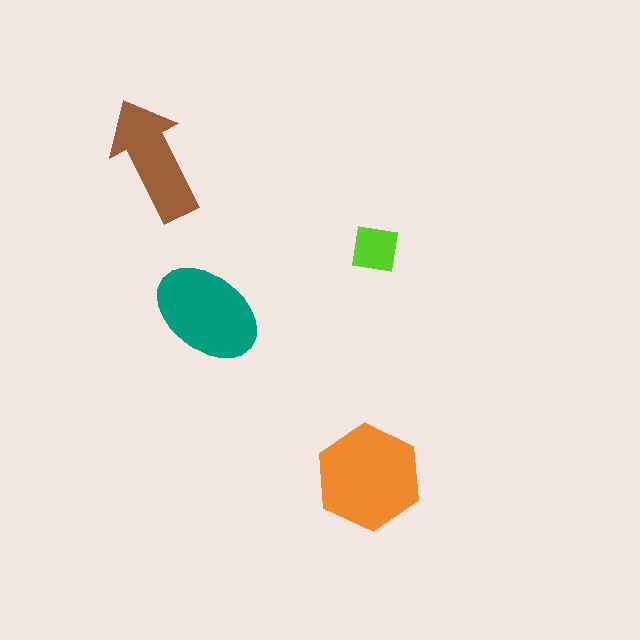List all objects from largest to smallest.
The orange hexagon, the teal ellipse, the brown arrow, the lime square.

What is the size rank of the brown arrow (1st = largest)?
3rd.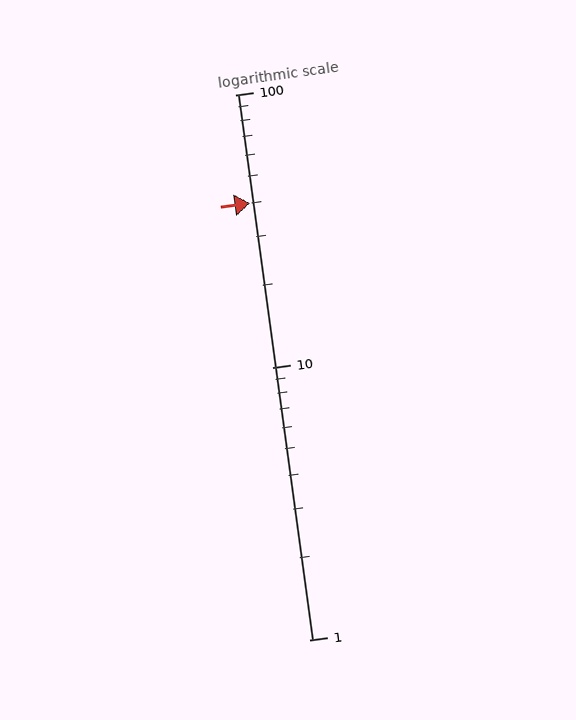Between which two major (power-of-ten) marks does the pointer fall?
The pointer is between 10 and 100.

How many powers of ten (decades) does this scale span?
The scale spans 2 decades, from 1 to 100.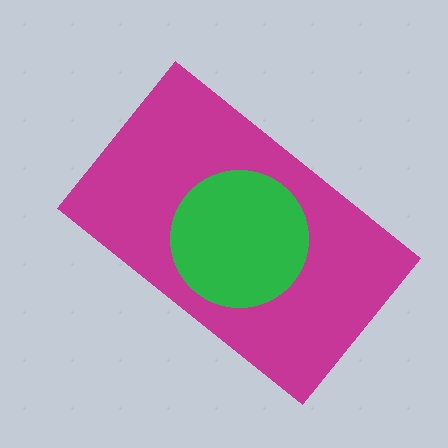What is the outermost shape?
The magenta rectangle.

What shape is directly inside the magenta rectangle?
The green circle.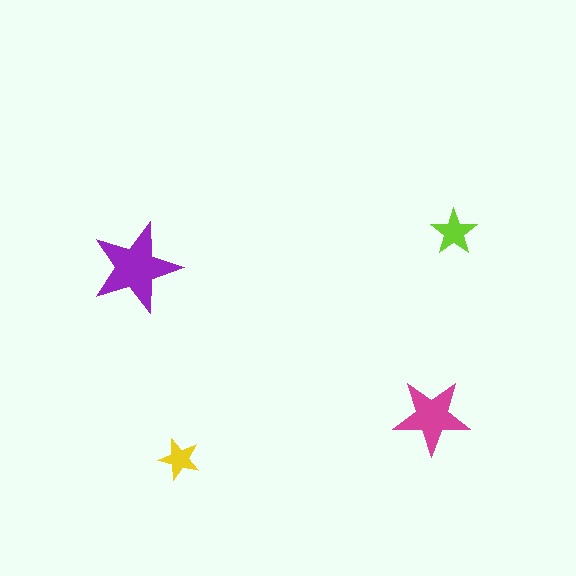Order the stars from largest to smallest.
the purple one, the magenta one, the lime one, the yellow one.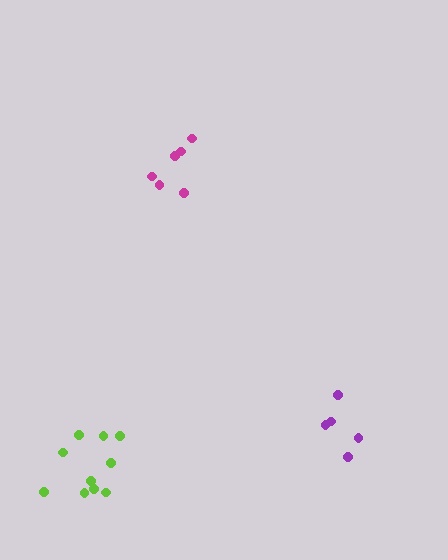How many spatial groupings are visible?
There are 3 spatial groupings.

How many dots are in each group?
Group 1: 5 dots, Group 2: 6 dots, Group 3: 10 dots (21 total).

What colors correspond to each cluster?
The clusters are colored: purple, magenta, lime.